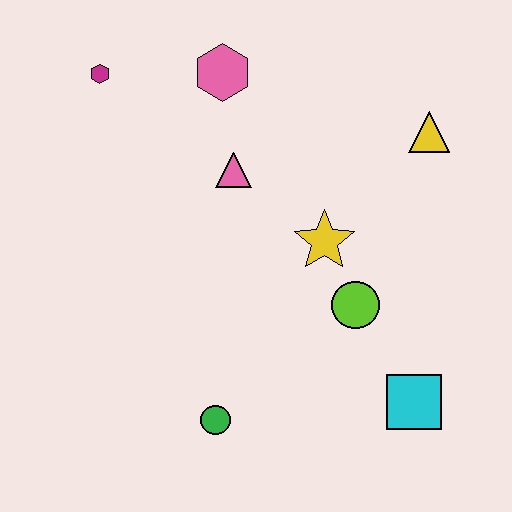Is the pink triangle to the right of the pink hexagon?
Yes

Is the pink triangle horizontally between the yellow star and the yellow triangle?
No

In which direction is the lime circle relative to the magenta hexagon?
The lime circle is to the right of the magenta hexagon.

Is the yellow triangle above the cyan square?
Yes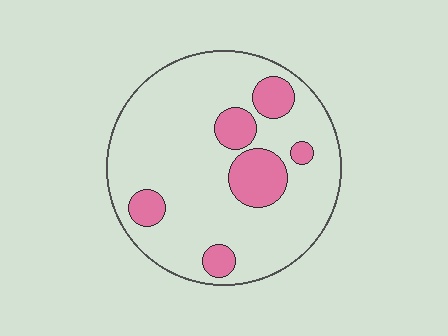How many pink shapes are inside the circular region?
6.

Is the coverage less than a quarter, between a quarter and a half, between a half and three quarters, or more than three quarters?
Less than a quarter.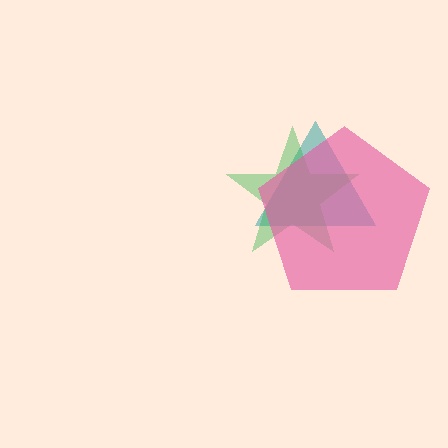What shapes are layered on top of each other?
The layered shapes are: a teal triangle, a green star, a pink pentagon.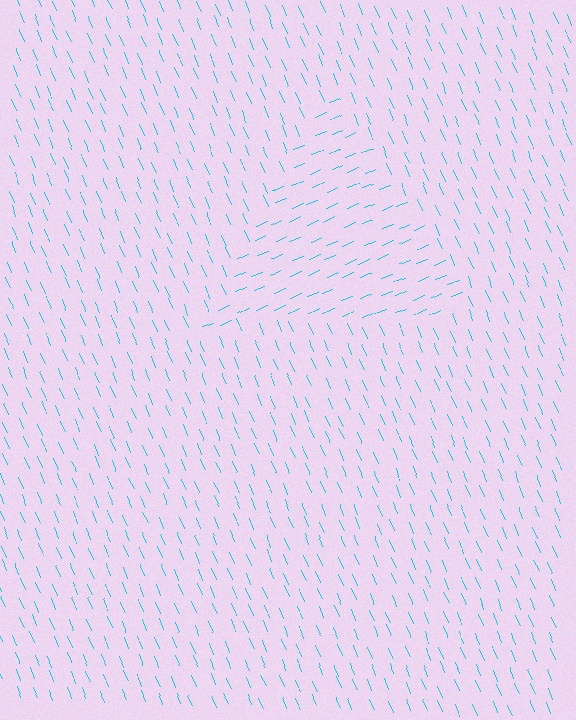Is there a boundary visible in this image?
Yes, there is a texture boundary formed by a change in line orientation.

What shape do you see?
I see a triangle.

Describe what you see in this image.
The image is filled with small cyan line segments. A triangle region in the image has lines oriented differently from the surrounding lines, creating a visible texture boundary.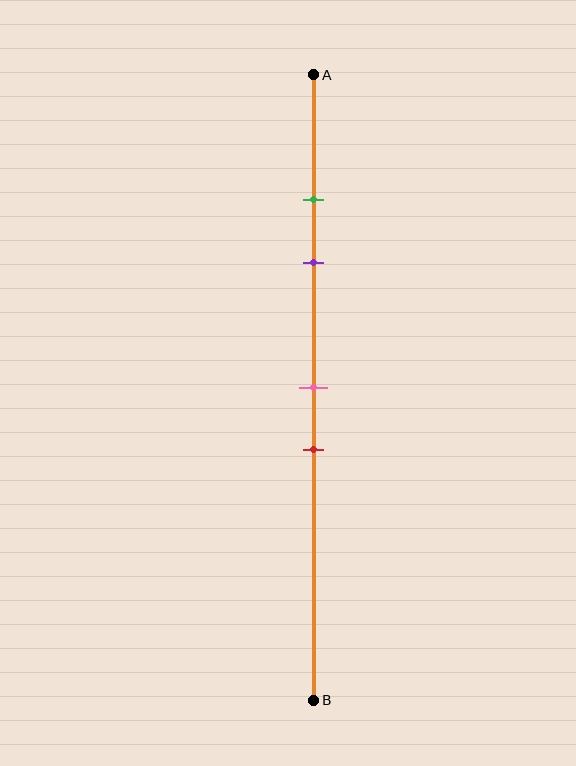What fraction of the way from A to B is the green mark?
The green mark is approximately 20% (0.2) of the way from A to B.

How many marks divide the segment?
There are 4 marks dividing the segment.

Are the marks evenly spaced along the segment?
No, the marks are not evenly spaced.